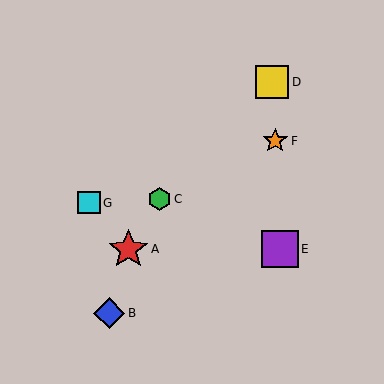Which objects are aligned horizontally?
Objects A, E are aligned horizontally.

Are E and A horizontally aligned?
Yes, both are at y≈249.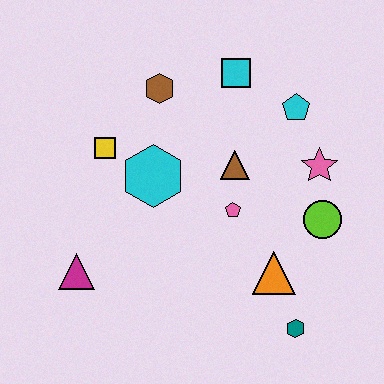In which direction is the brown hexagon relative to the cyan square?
The brown hexagon is to the left of the cyan square.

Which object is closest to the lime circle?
The pink star is closest to the lime circle.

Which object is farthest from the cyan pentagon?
The magenta triangle is farthest from the cyan pentagon.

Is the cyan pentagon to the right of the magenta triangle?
Yes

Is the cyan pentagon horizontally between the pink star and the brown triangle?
Yes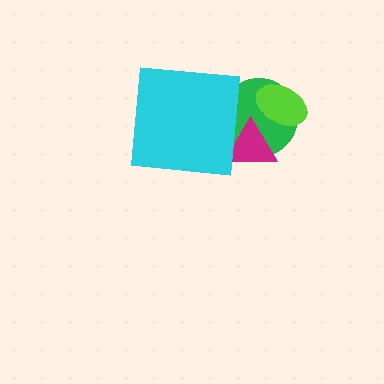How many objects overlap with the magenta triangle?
3 objects overlap with the magenta triangle.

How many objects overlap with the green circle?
3 objects overlap with the green circle.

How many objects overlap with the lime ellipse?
2 objects overlap with the lime ellipse.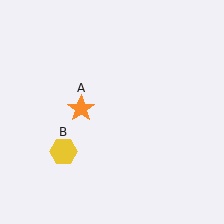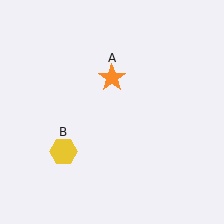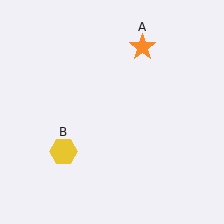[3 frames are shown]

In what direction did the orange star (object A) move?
The orange star (object A) moved up and to the right.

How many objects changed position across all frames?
1 object changed position: orange star (object A).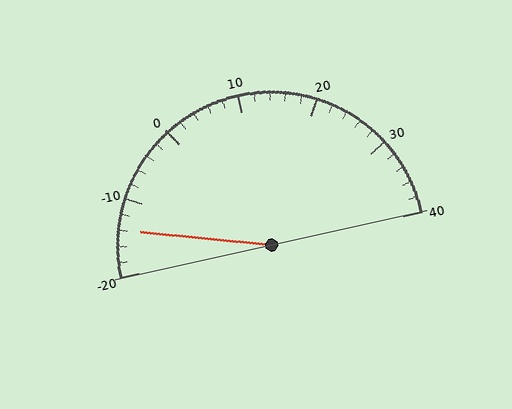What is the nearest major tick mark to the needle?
The nearest major tick mark is -10.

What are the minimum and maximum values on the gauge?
The gauge ranges from -20 to 40.